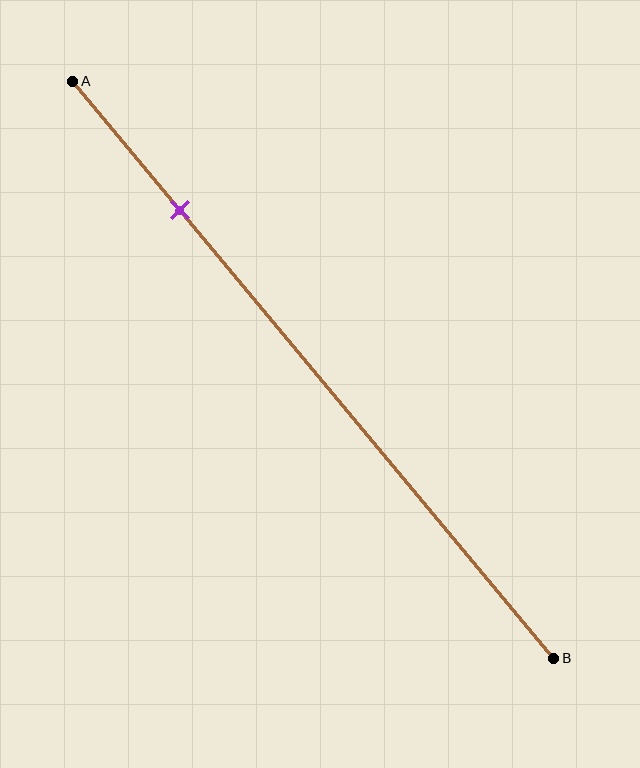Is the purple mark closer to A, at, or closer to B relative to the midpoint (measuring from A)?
The purple mark is closer to point A than the midpoint of segment AB.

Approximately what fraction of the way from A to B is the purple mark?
The purple mark is approximately 20% of the way from A to B.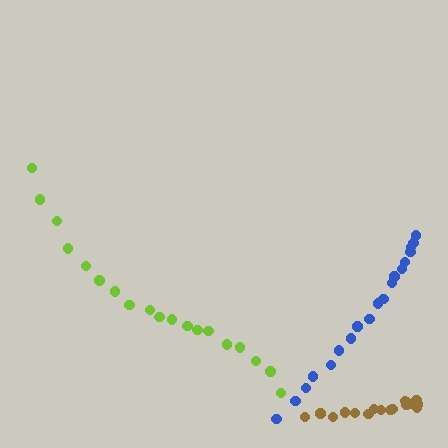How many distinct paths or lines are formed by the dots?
There are 3 distinct paths.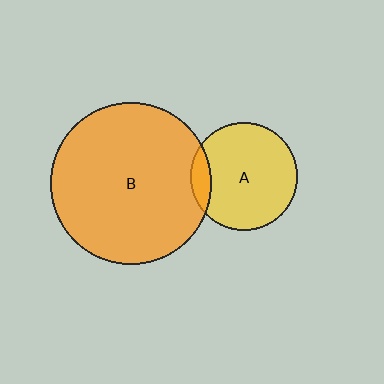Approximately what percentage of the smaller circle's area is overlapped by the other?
Approximately 10%.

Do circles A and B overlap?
Yes.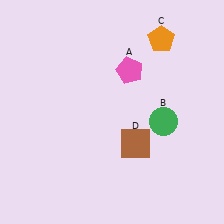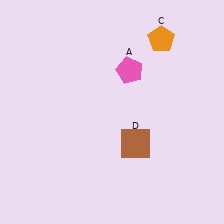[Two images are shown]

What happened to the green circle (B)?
The green circle (B) was removed in Image 2. It was in the bottom-right area of Image 1.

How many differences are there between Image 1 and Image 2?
There is 1 difference between the two images.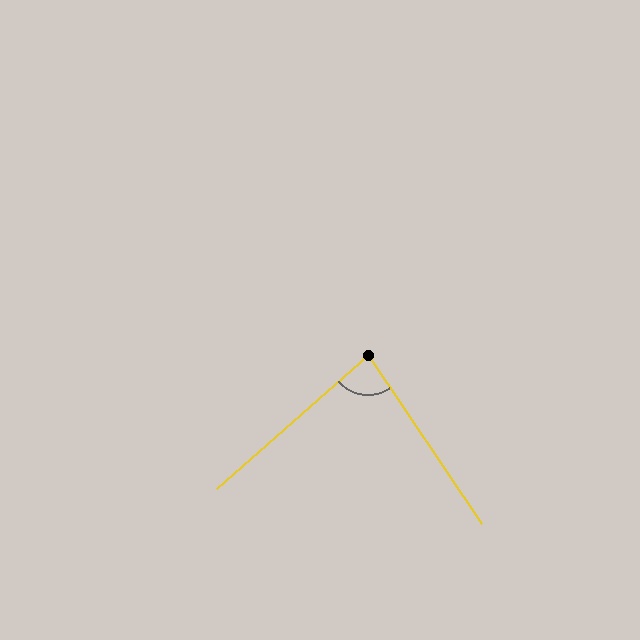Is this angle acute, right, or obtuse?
It is acute.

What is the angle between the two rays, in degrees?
Approximately 83 degrees.